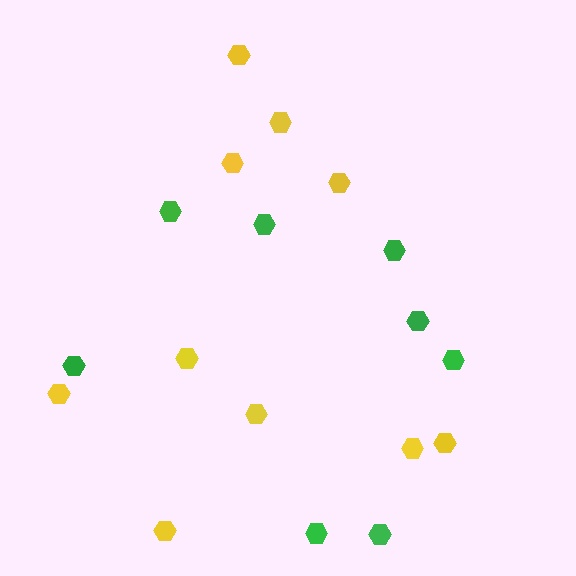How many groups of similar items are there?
There are 2 groups: one group of yellow hexagons (10) and one group of green hexagons (8).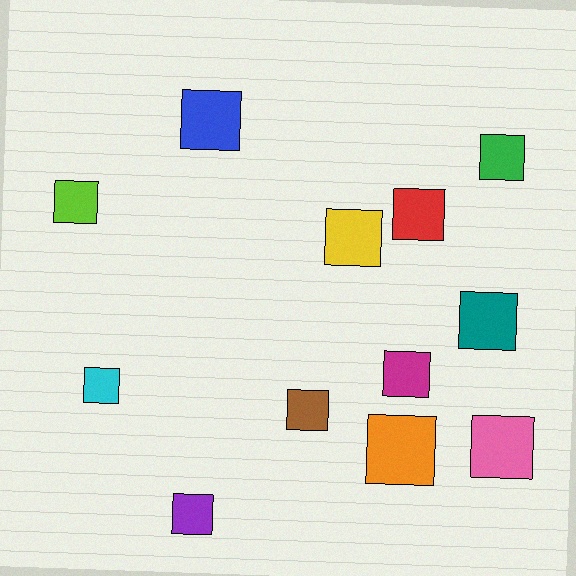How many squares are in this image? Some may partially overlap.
There are 12 squares.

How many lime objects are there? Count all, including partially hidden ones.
There is 1 lime object.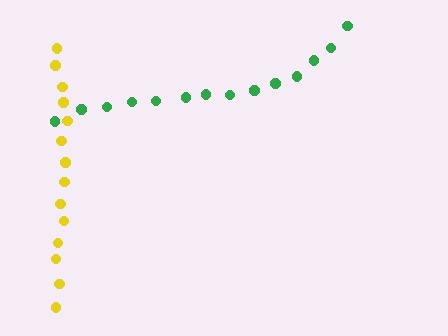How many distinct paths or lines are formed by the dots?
There are 2 distinct paths.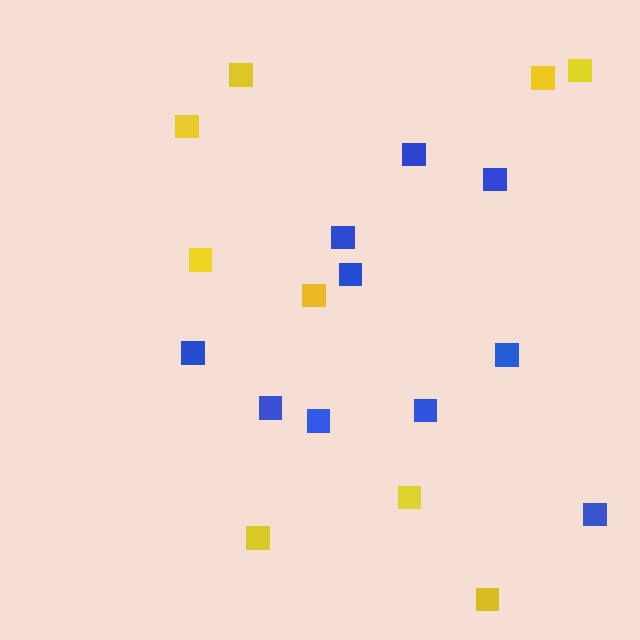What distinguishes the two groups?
There are 2 groups: one group of blue squares (10) and one group of yellow squares (9).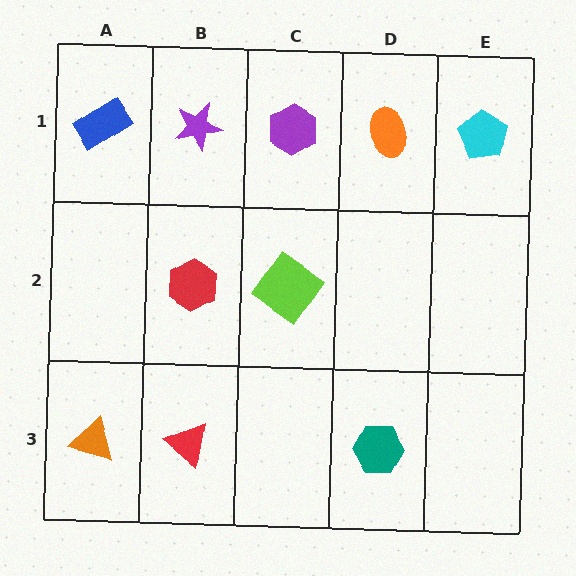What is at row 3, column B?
A red triangle.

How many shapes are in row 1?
5 shapes.